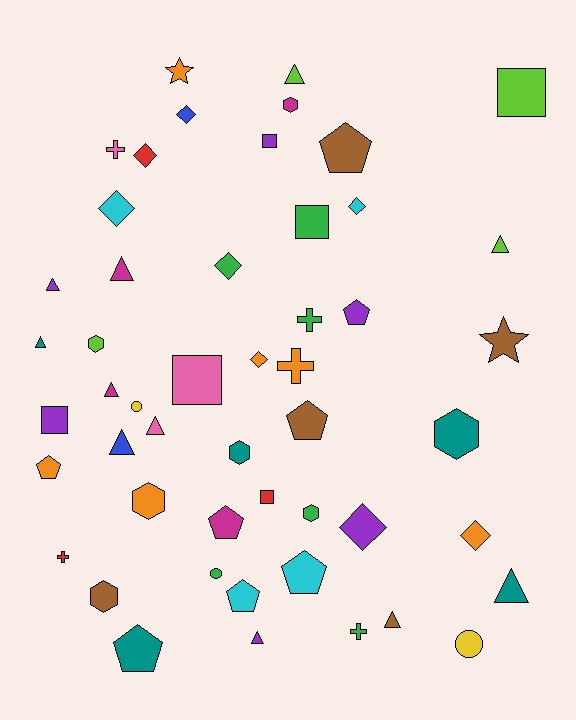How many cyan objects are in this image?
There are 4 cyan objects.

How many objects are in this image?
There are 50 objects.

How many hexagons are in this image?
There are 7 hexagons.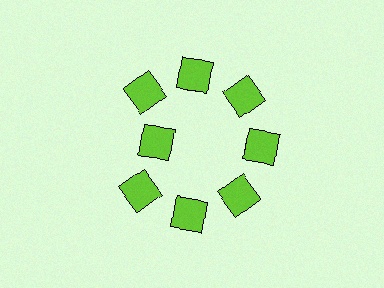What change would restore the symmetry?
The symmetry would be restored by moving it outward, back onto the ring so that all 8 diamonds sit at equal angles and equal distance from the center.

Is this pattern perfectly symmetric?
No. The 8 lime diamonds are arranged in a ring, but one element near the 9 o'clock position is pulled inward toward the center, breaking the 8-fold rotational symmetry.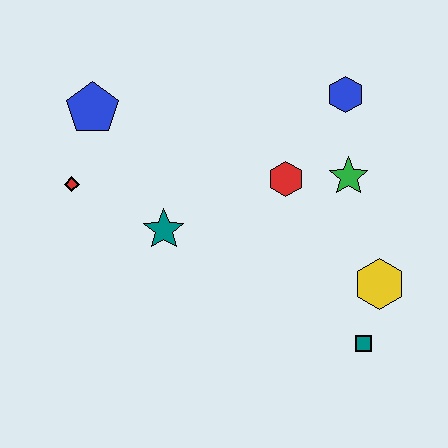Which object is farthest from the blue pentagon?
The teal square is farthest from the blue pentagon.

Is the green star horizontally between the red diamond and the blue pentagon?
No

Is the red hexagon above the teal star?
Yes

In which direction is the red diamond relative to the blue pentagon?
The red diamond is below the blue pentagon.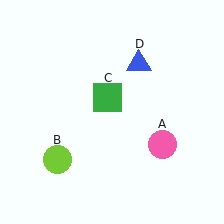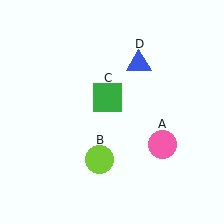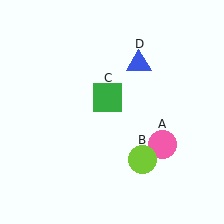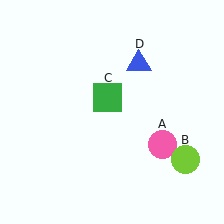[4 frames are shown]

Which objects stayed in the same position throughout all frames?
Pink circle (object A) and green square (object C) and blue triangle (object D) remained stationary.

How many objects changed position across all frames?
1 object changed position: lime circle (object B).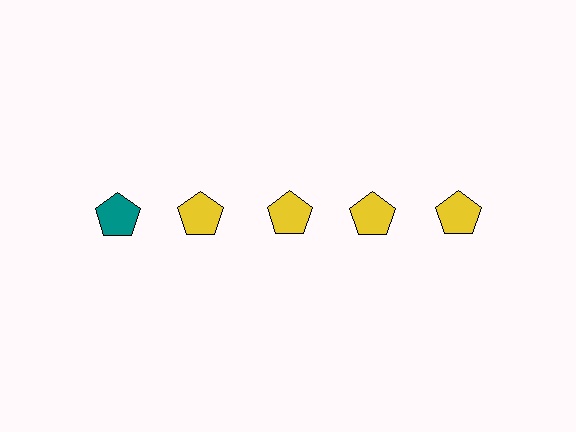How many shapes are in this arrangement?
There are 5 shapes arranged in a grid pattern.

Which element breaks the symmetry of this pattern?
The teal pentagon in the top row, leftmost column breaks the symmetry. All other shapes are yellow pentagons.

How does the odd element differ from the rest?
It has a different color: teal instead of yellow.